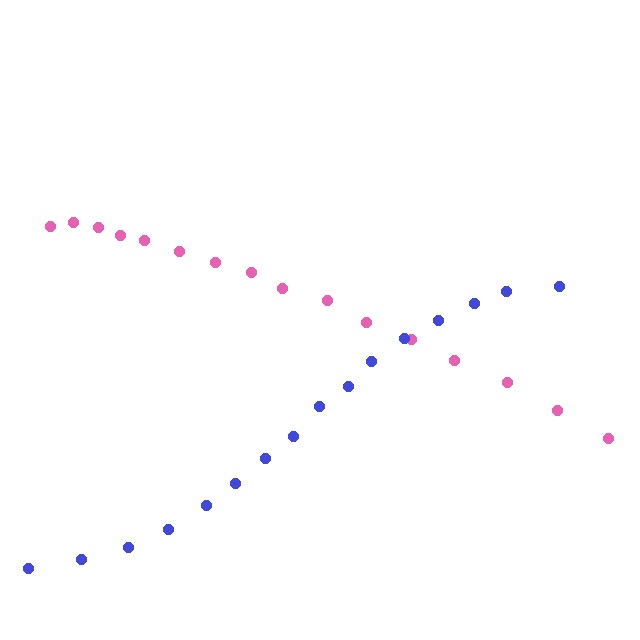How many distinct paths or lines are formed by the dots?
There are 2 distinct paths.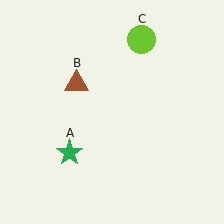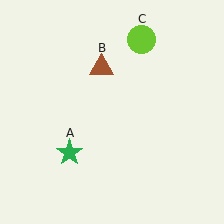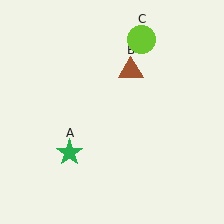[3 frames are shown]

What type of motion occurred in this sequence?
The brown triangle (object B) rotated clockwise around the center of the scene.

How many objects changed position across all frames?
1 object changed position: brown triangle (object B).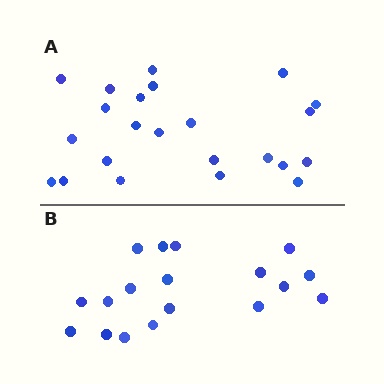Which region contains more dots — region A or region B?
Region A (the top region) has more dots.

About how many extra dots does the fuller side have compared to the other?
Region A has about 5 more dots than region B.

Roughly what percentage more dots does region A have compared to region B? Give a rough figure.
About 30% more.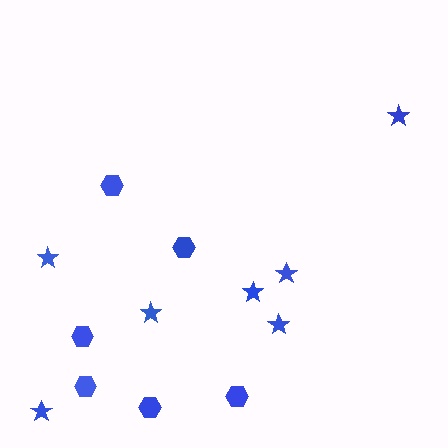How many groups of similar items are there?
There are 2 groups: one group of stars (7) and one group of hexagons (6).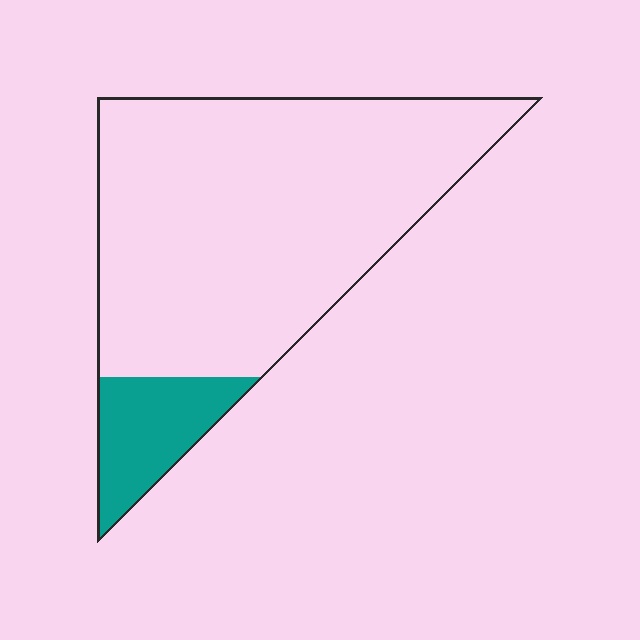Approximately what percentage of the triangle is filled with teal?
Approximately 15%.